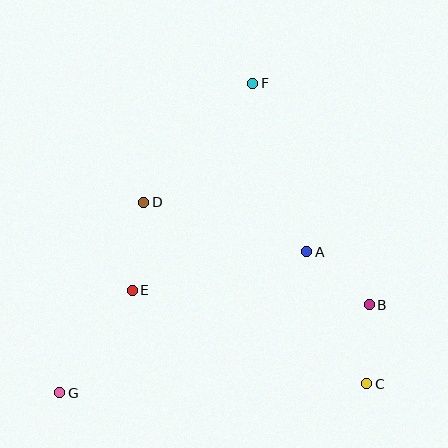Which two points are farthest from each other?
Points F and G are farthest from each other.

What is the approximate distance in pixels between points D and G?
The distance between D and G is approximately 208 pixels.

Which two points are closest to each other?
Points B and C are closest to each other.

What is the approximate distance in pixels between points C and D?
The distance between C and D is approximately 288 pixels.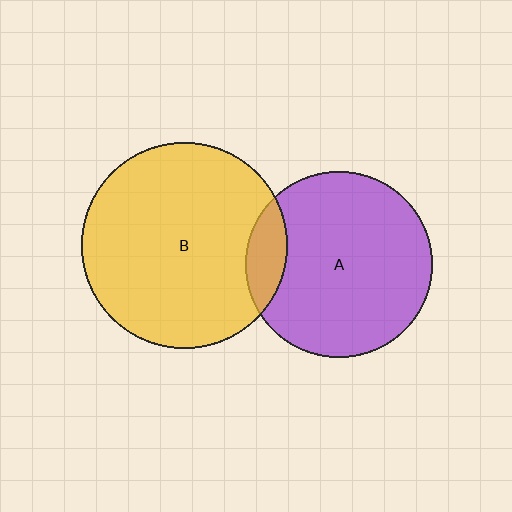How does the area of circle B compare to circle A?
Approximately 1.2 times.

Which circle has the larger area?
Circle B (yellow).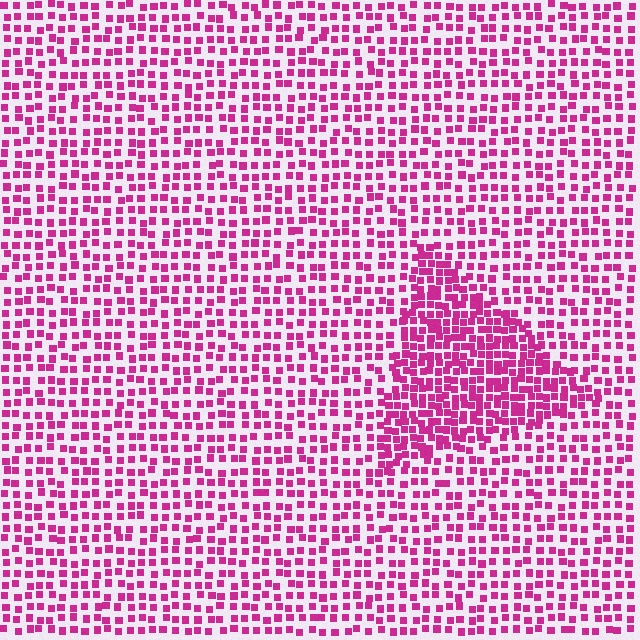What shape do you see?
I see a triangle.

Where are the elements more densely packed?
The elements are more densely packed inside the triangle boundary.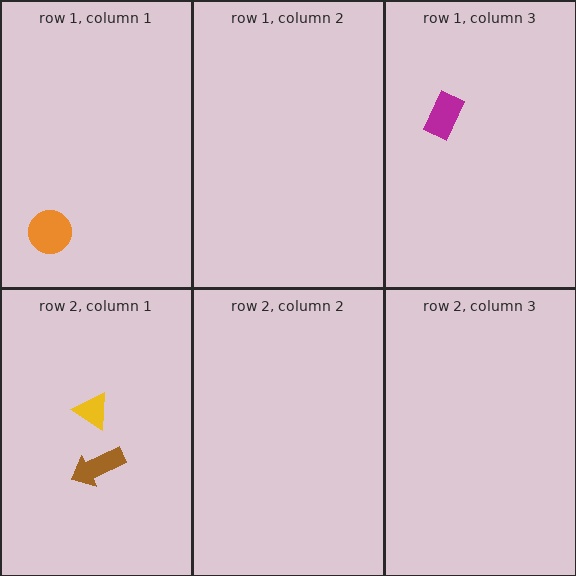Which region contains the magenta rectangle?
The row 1, column 3 region.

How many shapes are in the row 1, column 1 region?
1.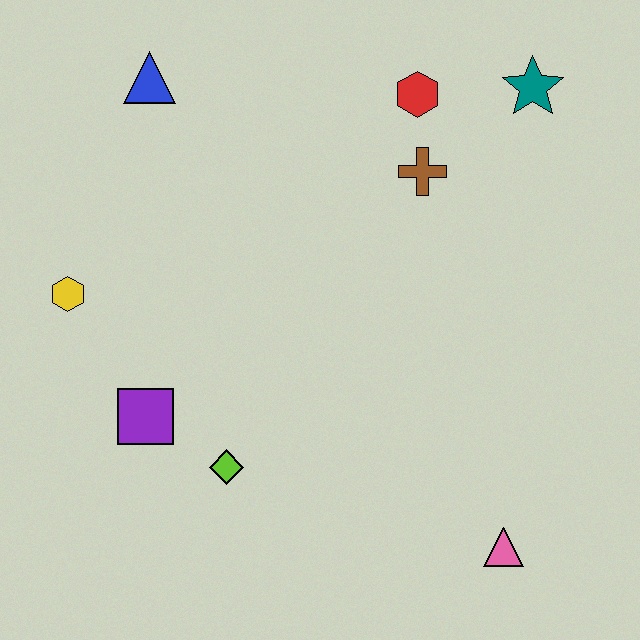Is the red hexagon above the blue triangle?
No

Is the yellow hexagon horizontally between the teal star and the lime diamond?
No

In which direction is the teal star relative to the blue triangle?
The teal star is to the right of the blue triangle.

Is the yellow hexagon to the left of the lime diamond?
Yes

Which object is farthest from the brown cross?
The pink triangle is farthest from the brown cross.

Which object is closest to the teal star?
The red hexagon is closest to the teal star.